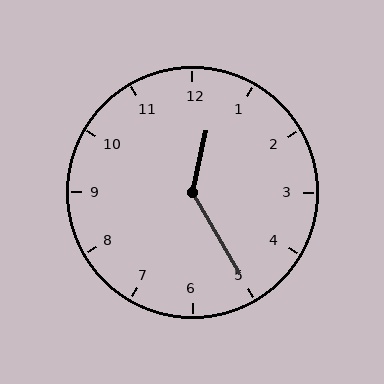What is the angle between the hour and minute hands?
Approximately 138 degrees.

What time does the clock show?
12:25.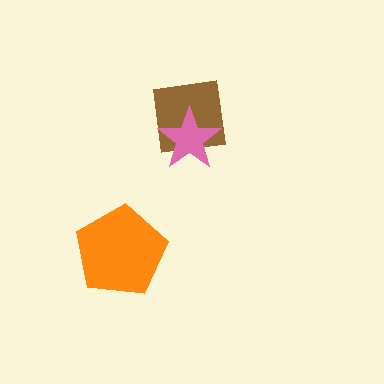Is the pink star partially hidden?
No, no other shape covers it.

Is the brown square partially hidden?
Yes, it is partially covered by another shape.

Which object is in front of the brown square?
The pink star is in front of the brown square.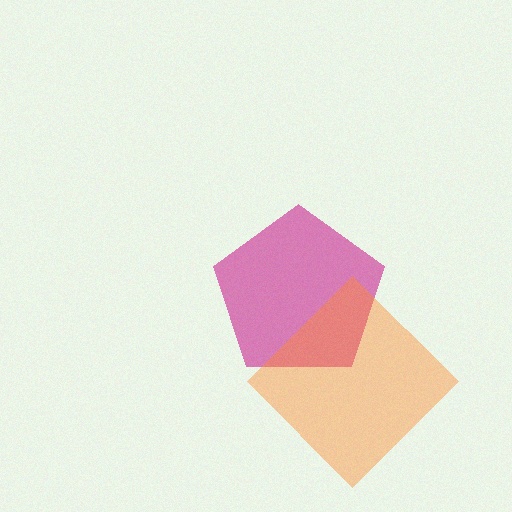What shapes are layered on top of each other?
The layered shapes are: a magenta pentagon, an orange diamond.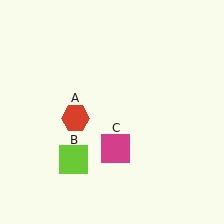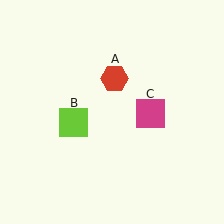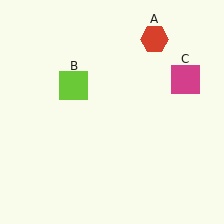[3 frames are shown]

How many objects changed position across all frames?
3 objects changed position: red hexagon (object A), lime square (object B), magenta square (object C).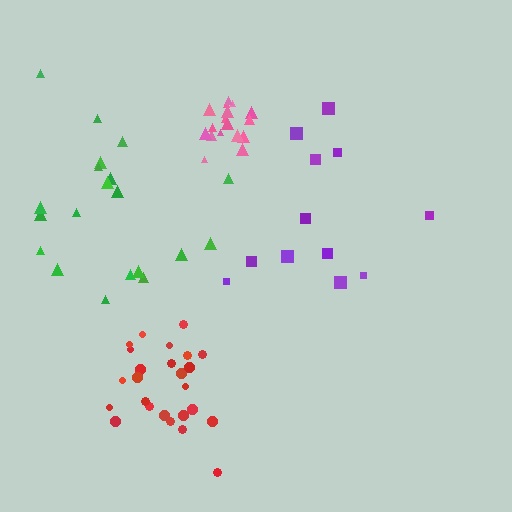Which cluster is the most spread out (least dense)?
Purple.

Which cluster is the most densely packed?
Pink.